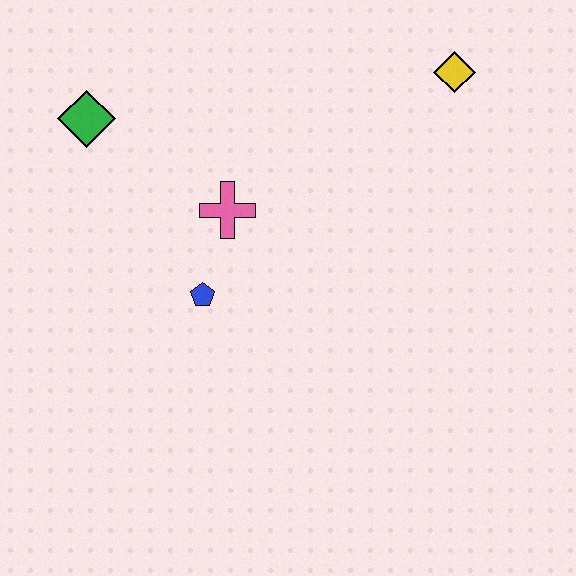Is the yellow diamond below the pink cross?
No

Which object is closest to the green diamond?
The pink cross is closest to the green diamond.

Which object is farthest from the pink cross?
The yellow diamond is farthest from the pink cross.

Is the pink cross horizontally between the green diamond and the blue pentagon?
No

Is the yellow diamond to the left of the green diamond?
No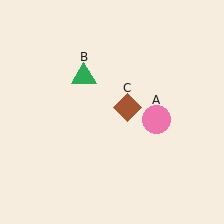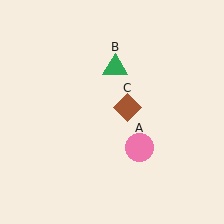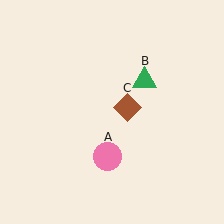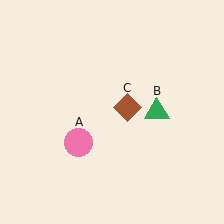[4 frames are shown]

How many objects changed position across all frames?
2 objects changed position: pink circle (object A), green triangle (object B).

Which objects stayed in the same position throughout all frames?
Brown diamond (object C) remained stationary.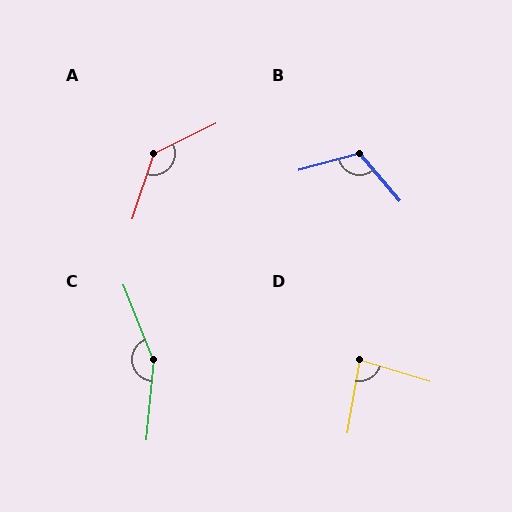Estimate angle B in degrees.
Approximately 115 degrees.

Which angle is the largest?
C, at approximately 153 degrees.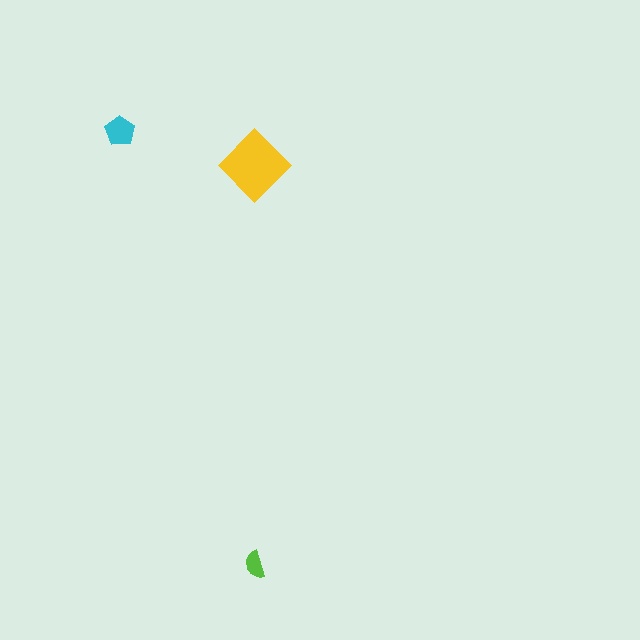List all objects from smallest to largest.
The lime semicircle, the cyan pentagon, the yellow diamond.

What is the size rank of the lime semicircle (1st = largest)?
3rd.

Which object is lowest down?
The lime semicircle is bottommost.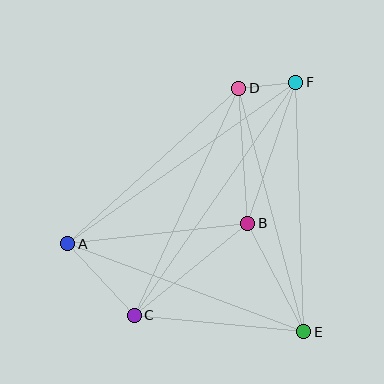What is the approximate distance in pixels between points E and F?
The distance between E and F is approximately 250 pixels.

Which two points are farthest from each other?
Points C and F are farthest from each other.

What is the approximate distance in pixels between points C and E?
The distance between C and E is approximately 170 pixels.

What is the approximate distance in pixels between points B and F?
The distance between B and F is approximately 149 pixels.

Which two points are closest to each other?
Points D and F are closest to each other.